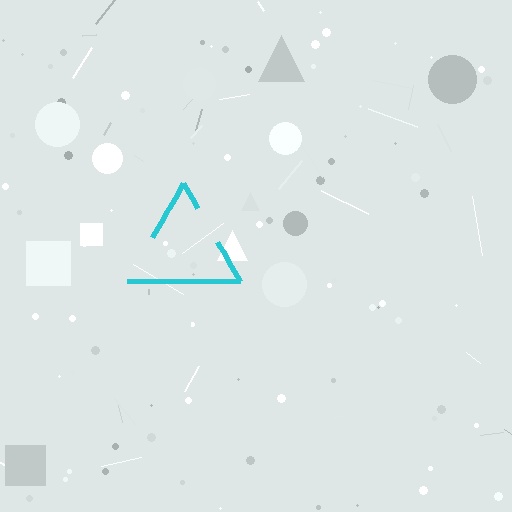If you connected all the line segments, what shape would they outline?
They would outline a triangle.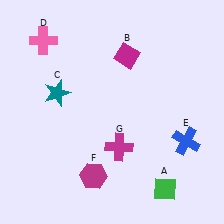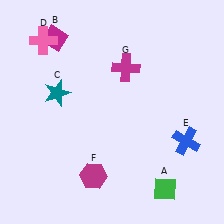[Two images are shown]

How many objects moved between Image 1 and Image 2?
2 objects moved between the two images.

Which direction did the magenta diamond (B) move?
The magenta diamond (B) moved left.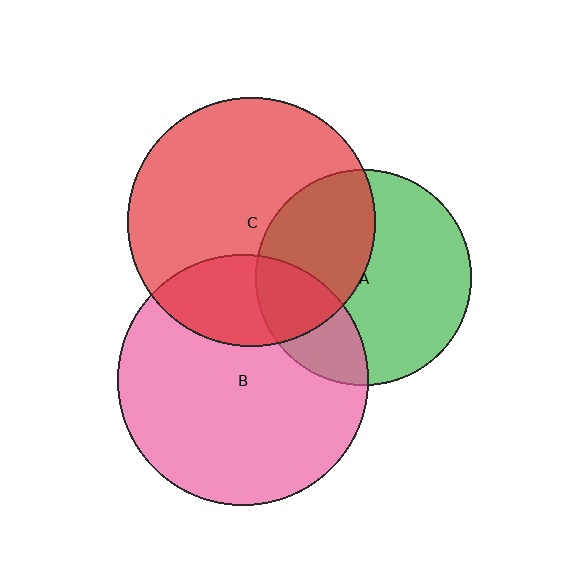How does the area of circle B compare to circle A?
Approximately 1.3 times.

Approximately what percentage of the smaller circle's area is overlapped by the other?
Approximately 25%.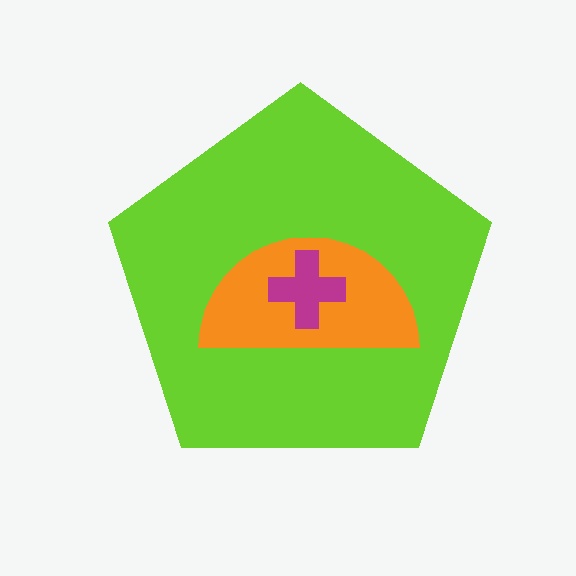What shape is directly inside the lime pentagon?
The orange semicircle.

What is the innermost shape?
The magenta cross.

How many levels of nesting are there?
3.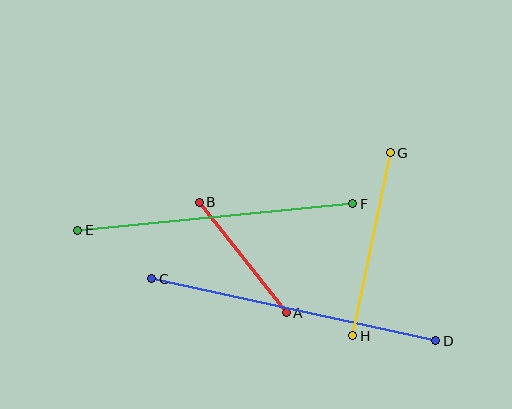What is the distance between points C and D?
The distance is approximately 290 pixels.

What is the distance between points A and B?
The distance is approximately 141 pixels.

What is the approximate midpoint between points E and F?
The midpoint is at approximately (215, 217) pixels.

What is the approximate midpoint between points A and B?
The midpoint is at approximately (243, 257) pixels.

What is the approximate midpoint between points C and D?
The midpoint is at approximately (294, 310) pixels.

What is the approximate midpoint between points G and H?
The midpoint is at approximately (371, 244) pixels.